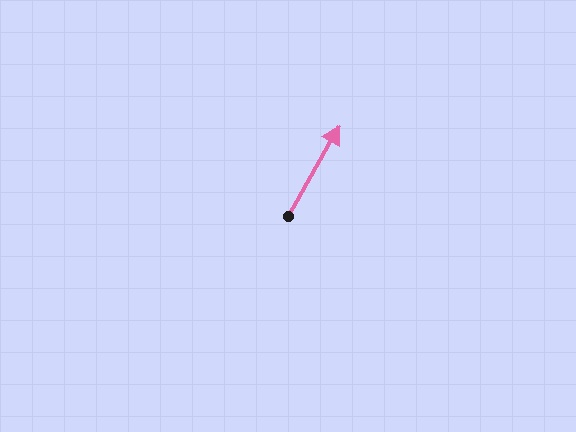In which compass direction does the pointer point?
Northeast.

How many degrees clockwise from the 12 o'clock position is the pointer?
Approximately 30 degrees.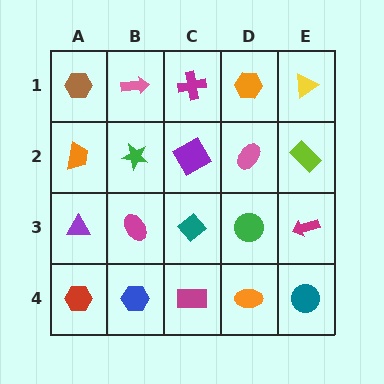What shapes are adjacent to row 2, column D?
An orange hexagon (row 1, column D), a green circle (row 3, column D), a purple square (row 2, column C), a lime rectangle (row 2, column E).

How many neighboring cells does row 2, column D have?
4.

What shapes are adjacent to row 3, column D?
A pink ellipse (row 2, column D), an orange ellipse (row 4, column D), a teal diamond (row 3, column C), a magenta arrow (row 3, column E).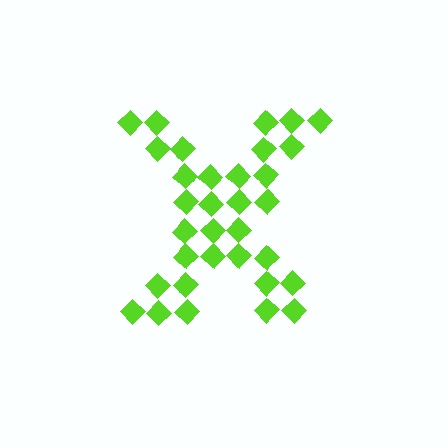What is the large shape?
The large shape is the letter X.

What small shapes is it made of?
It is made of small diamonds.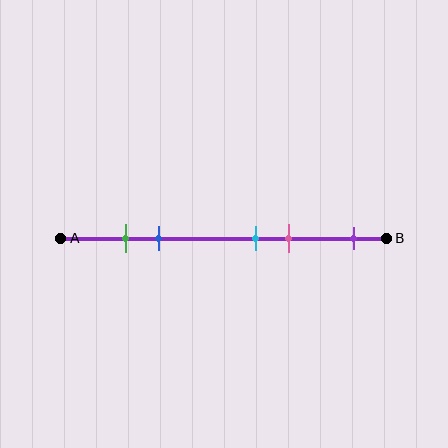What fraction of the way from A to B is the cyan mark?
The cyan mark is approximately 60% (0.6) of the way from A to B.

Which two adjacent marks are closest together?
The green and blue marks are the closest adjacent pair.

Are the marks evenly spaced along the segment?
No, the marks are not evenly spaced.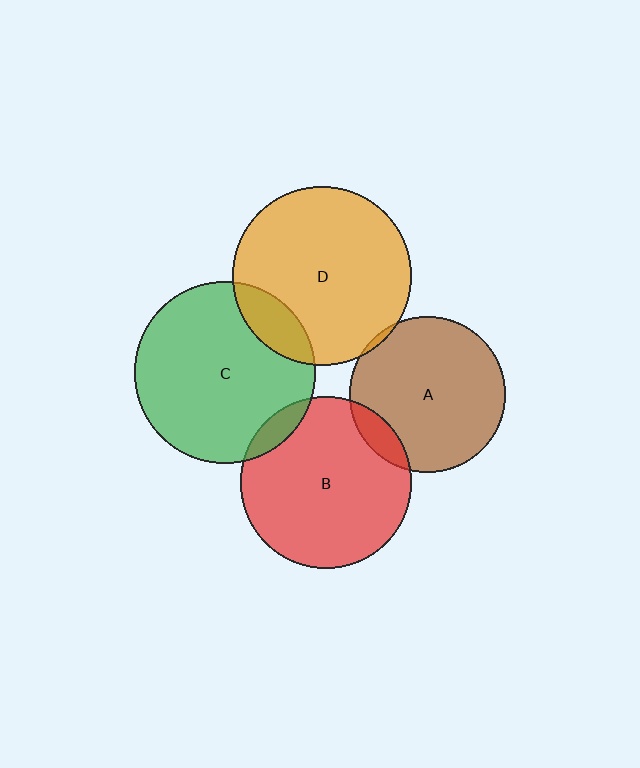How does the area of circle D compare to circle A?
Approximately 1.3 times.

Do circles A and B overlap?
Yes.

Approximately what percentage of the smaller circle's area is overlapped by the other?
Approximately 10%.